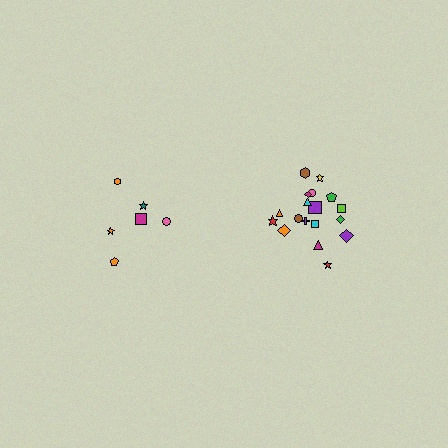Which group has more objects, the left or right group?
The right group.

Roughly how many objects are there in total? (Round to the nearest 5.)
Roughly 25 objects in total.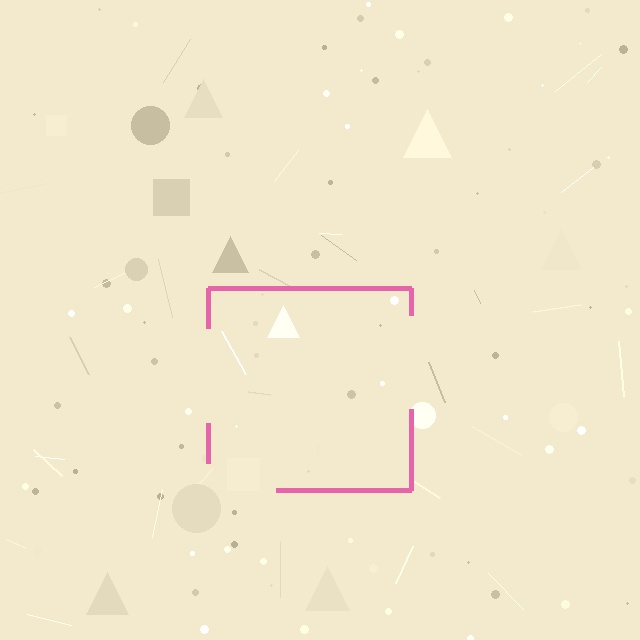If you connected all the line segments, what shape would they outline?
They would outline a square.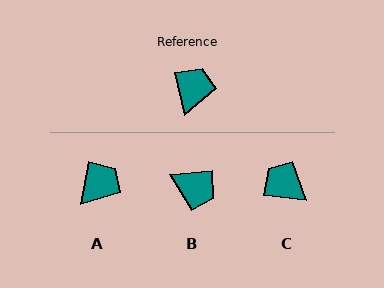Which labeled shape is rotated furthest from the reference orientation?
B, about 97 degrees away.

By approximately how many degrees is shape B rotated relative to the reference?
Approximately 97 degrees clockwise.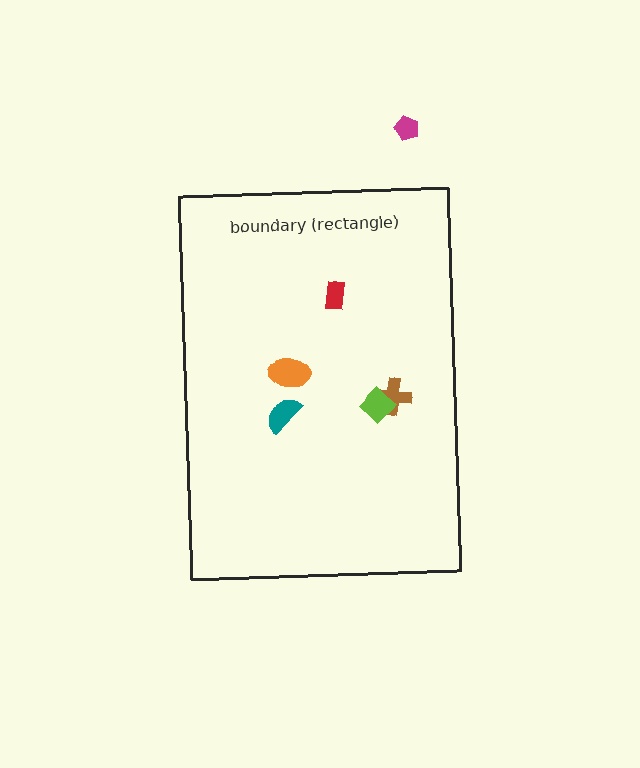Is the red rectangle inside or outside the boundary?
Inside.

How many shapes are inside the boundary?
5 inside, 1 outside.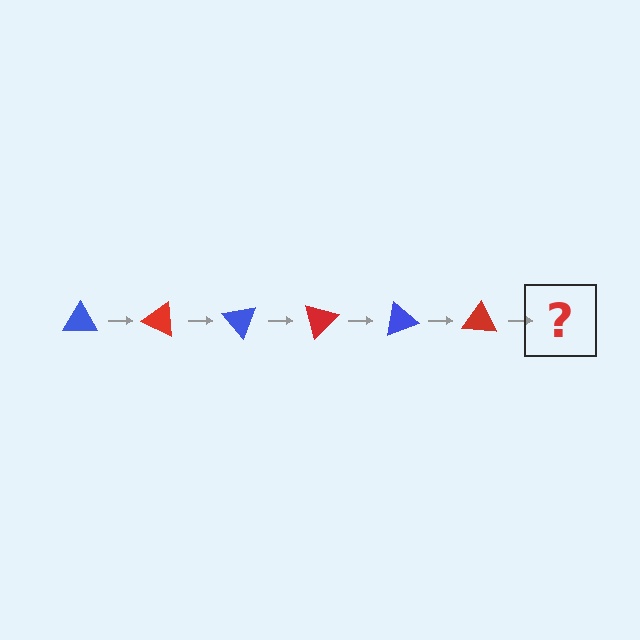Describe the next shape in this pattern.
It should be a blue triangle, rotated 150 degrees from the start.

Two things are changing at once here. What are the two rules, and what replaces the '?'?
The two rules are that it rotates 25 degrees each step and the color cycles through blue and red. The '?' should be a blue triangle, rotated 150 degrees from the start.